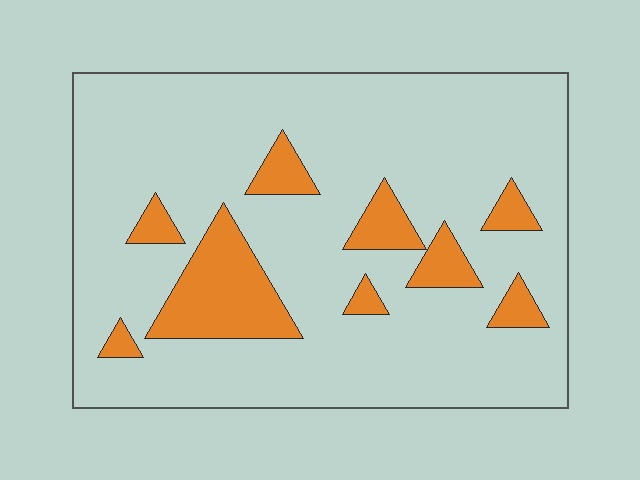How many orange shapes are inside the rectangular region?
9.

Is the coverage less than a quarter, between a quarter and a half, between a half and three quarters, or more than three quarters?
Less than a quarter.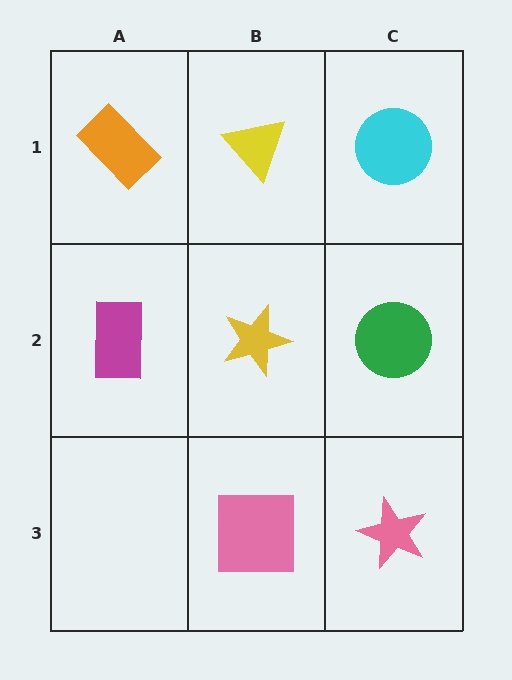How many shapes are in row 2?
3 shapes.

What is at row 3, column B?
A pink square.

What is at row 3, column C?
A pink star.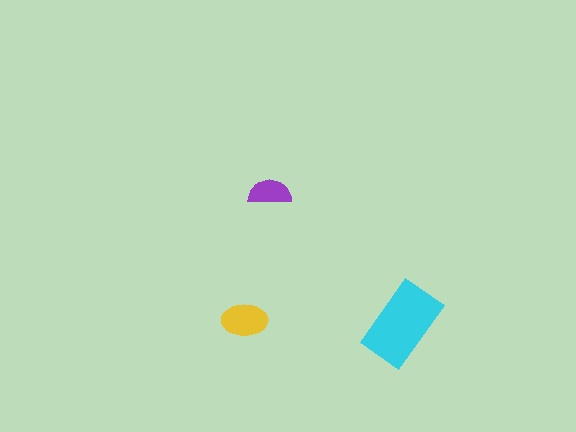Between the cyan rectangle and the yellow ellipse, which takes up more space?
The cyan rectangle.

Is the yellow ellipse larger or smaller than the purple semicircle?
Larger.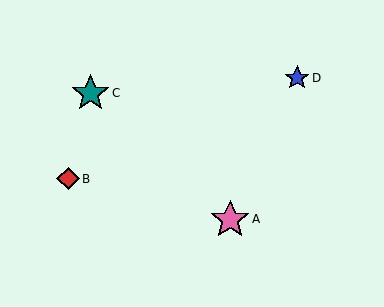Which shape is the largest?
The pink star (labeled A) is the largest.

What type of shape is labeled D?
Shape D is a blue star.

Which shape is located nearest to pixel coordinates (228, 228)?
The pink star (labeled A) at (230, 220) is nearest to that location.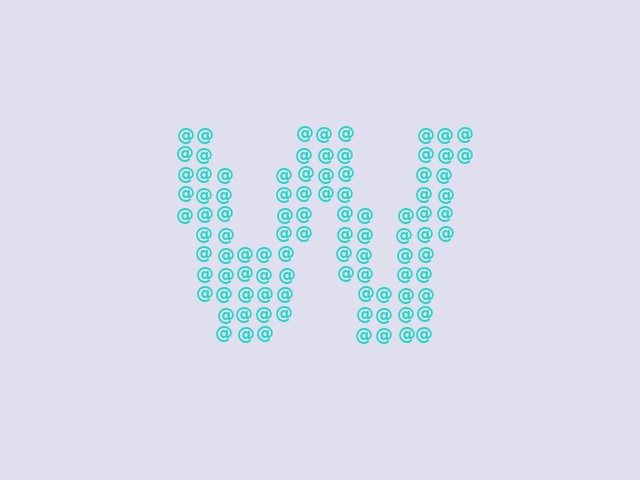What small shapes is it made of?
It is made of small at signs.